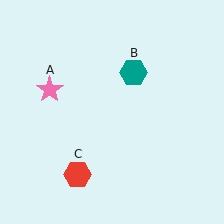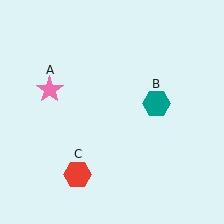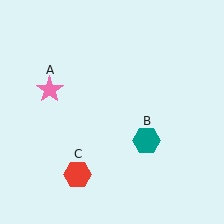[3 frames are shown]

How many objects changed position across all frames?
1 object changed position: teal hexagon (object B).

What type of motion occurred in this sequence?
The teal hexagon (object B) rotated clockwise around the center of the scene.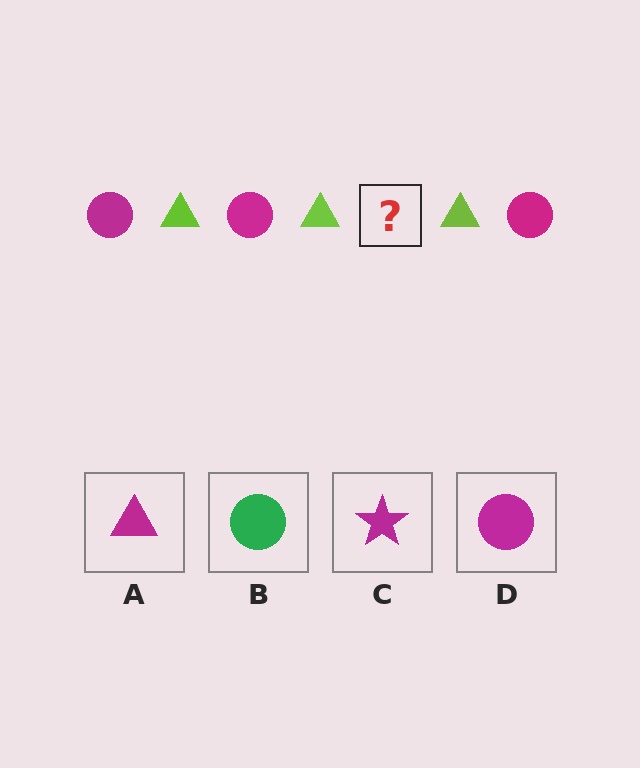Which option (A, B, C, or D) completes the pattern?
D.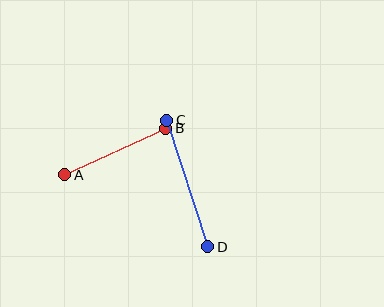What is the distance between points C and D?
The distance is approximately 133 pixels.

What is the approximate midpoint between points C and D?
The midpoint is at approximately (187, 183) pixels.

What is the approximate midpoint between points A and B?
The midpoint is at approximately (115, 151) pixels.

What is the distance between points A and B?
The distance is approximately 111 pixels.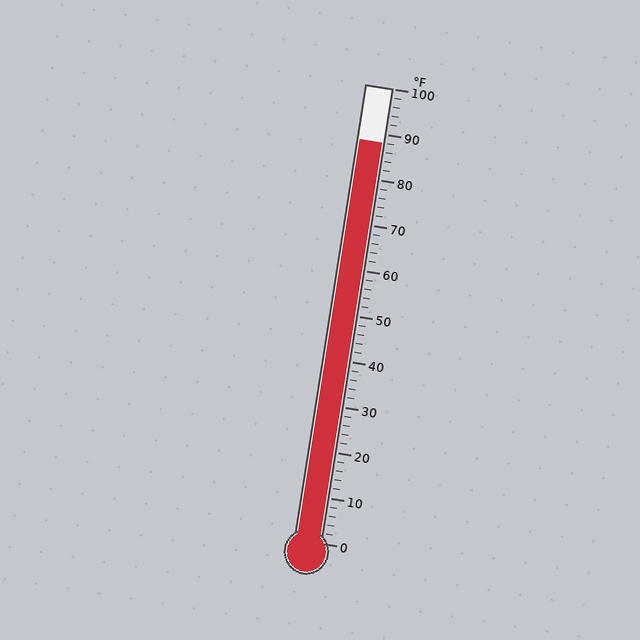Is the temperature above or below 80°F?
The temperature is above 80°F.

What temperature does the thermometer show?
The thermometer shows approximately 88°F.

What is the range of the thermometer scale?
The thermometer scale ranges from 0°F to 100°F.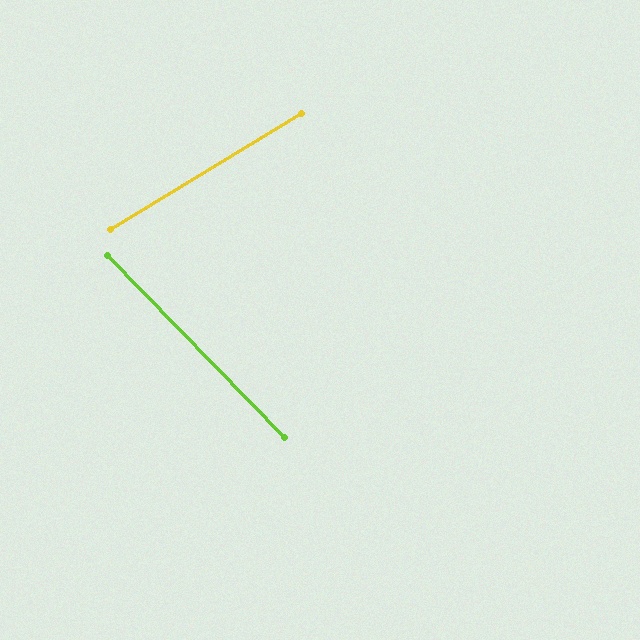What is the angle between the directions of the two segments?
Approximately 77 degrees.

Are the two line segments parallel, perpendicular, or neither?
Neither parallel nor perpendicular — they differ by about 77°.